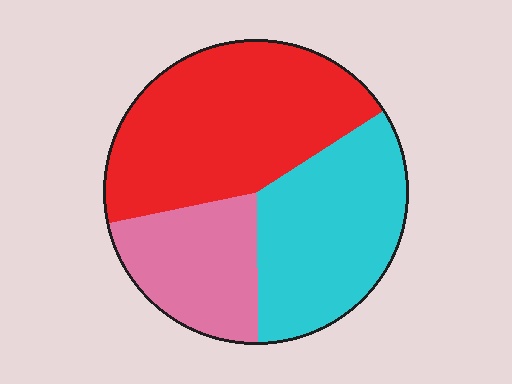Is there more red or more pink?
Red.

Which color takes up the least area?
Pink, at roughly 20%.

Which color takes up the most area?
Red, at roughly 45%.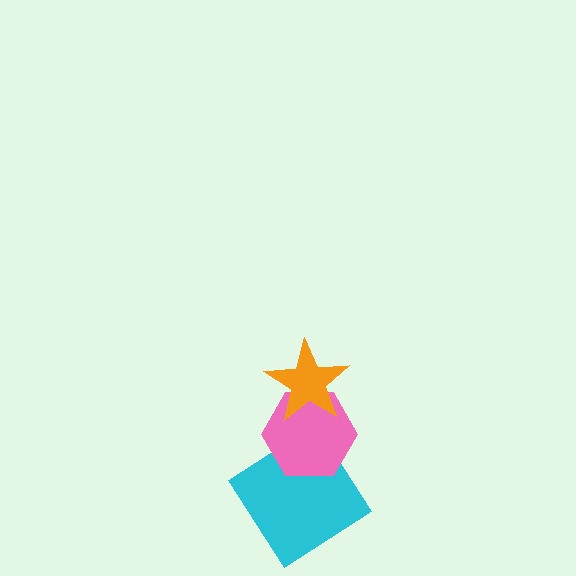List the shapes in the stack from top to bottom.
From top to bottom: the orange star, the pink hexagon, the cyan diamond.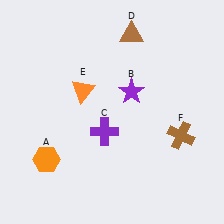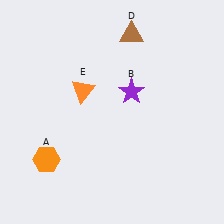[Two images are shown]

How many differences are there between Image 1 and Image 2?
There are 2 differences between the two images.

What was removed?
The purple cross (C), the brown cross (F) were removed in Image 2.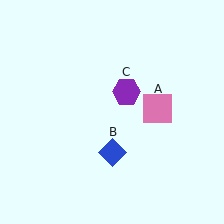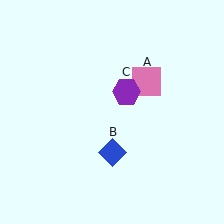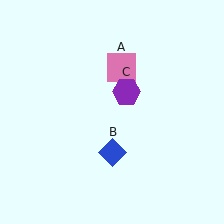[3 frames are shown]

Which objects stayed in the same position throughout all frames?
Blue diamond (object B) and purple hexagon (object C) remained stationary.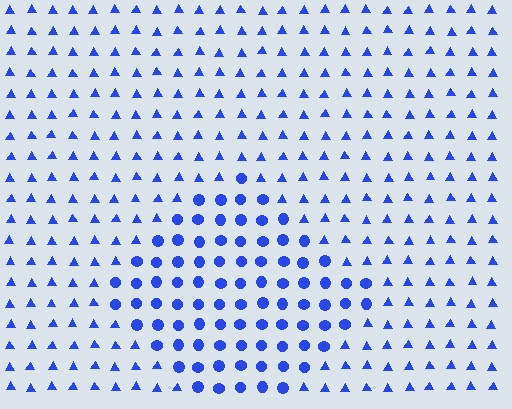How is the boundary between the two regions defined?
The boundary is defined by a change in element shape: circles inside vs. triangles outside. All elements share the same color and spacing.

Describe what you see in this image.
The image is filled with small blue elements arranged in a uniform grid. A diamond-shaped region contains circles, while the surrounding area contains triangles. The boundary is defined purely by the change in element shape.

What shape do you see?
I see a diamond.